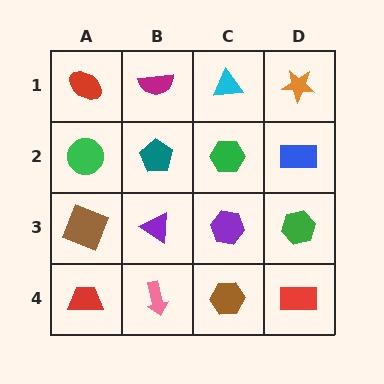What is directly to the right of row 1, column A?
A magenta semicircle.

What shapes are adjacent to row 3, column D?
A blue rectangle (row 2, column D), a red rectangle (row 4, column D), a purple hexagon (row 3, column C).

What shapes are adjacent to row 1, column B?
A teal pentagon (row 2, column B), a red ellipse (row 1, column A), a cyan triangle (row 1, column C).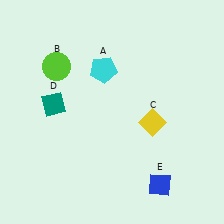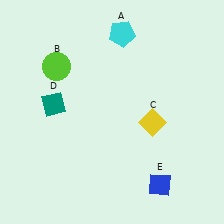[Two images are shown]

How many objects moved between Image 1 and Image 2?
1 object moved between the two images.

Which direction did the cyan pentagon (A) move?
The cyan pentagon (A) moved up.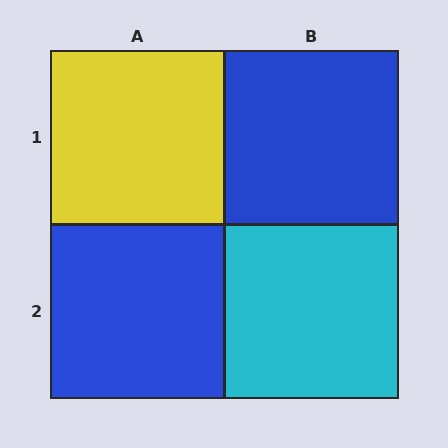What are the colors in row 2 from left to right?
Blue, cyan.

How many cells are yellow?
1 cell is yellow.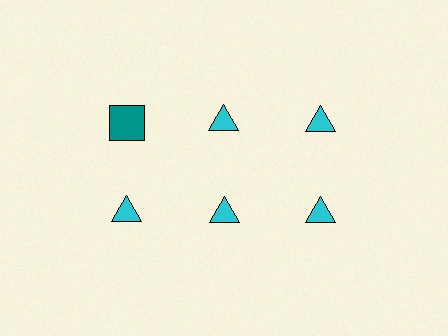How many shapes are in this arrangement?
There are 6 shapes arranged in a grid pattern.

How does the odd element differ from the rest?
It differs in both color (teal instead of cyan) and shape (square instead of triangle).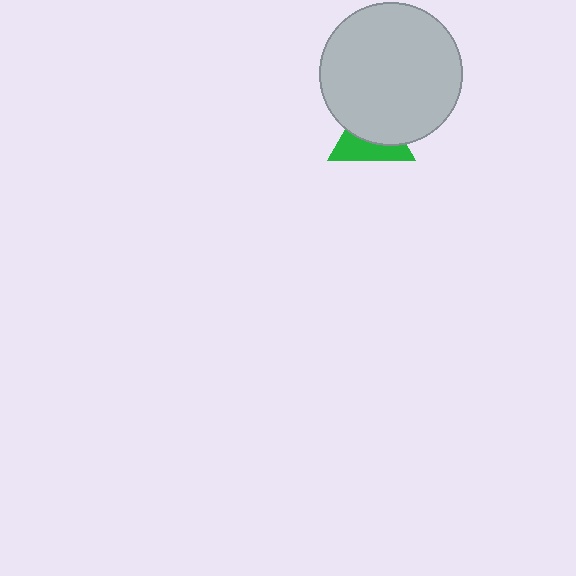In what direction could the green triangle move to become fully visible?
The green triangle could move down. That would shift it out from behind the light gray circle entirely.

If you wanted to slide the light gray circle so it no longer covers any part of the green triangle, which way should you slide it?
Slide it up — that is the most direct way to separate the two shapes.